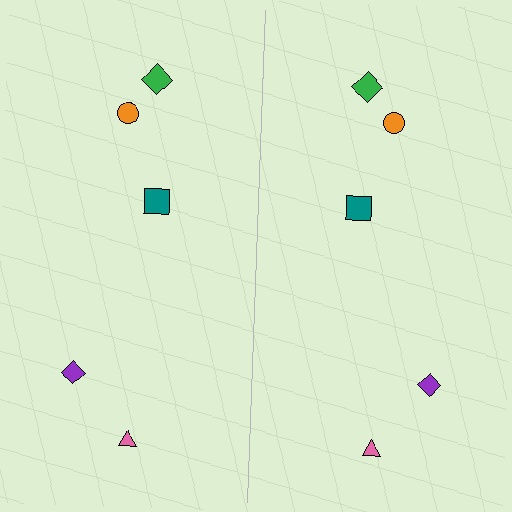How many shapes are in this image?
There are 10 shapes in this image.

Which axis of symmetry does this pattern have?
The pattern has a vertical axis of symmetry running through the center of the image.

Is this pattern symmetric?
Yes, this pattern has bilateral (reflection) symmetry.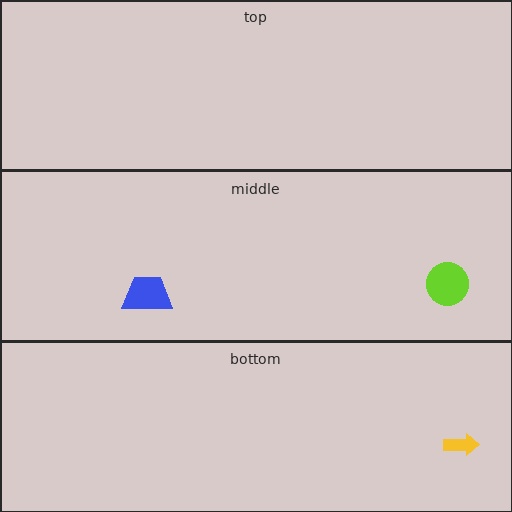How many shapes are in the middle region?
2.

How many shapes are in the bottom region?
1.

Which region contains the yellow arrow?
The bottom region.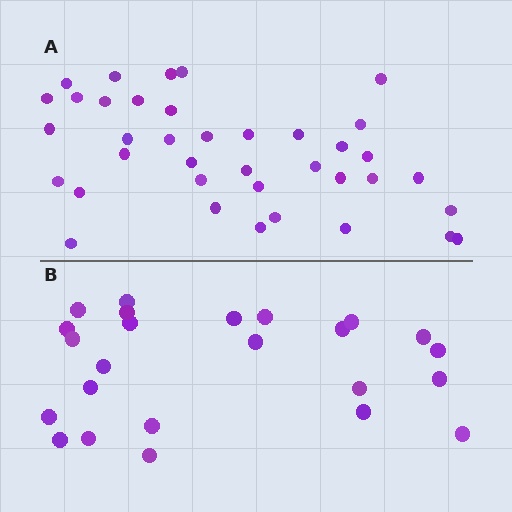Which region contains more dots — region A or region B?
Region A (the top region) has more dots.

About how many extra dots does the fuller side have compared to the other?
Region A has approximately 15 more dots than region B.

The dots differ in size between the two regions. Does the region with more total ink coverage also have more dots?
No. Region B has more total ink coverage because its dots are larger, but region A actually contains more individual dots. Total area can be misleading — the number of items is what matters here.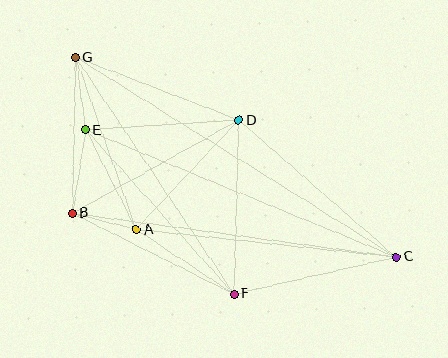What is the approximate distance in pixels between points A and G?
The distance between A and G is approximately 183 pixels.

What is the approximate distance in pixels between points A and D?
The distance between A and D is approximately 150 pixels.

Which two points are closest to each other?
Points A and B are closest to each other.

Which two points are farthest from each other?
Points C and G are farthest from each other.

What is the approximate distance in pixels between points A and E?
The distance between A and E is approximately 112 pixels.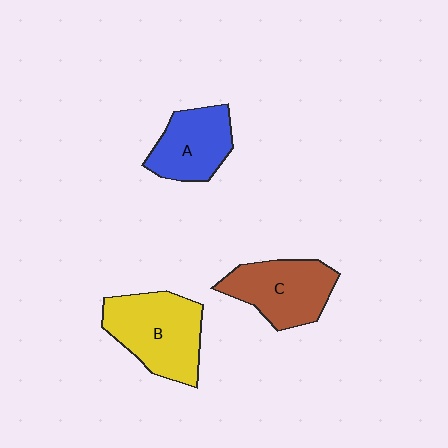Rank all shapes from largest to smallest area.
From largest to smallest: B (yellow), C (brown), A (blue).